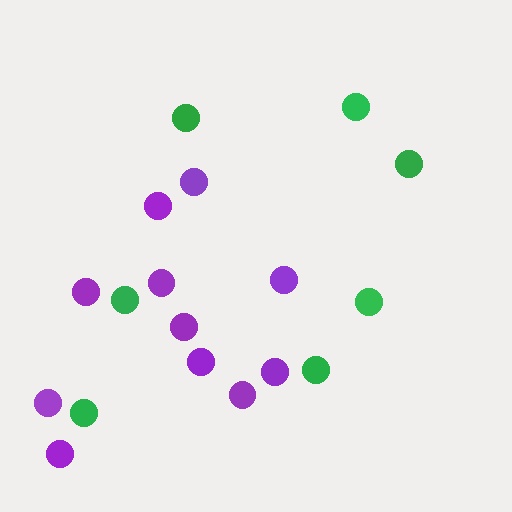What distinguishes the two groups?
There are 2 groups: one group of green circles (7) and one group of purple circles (11).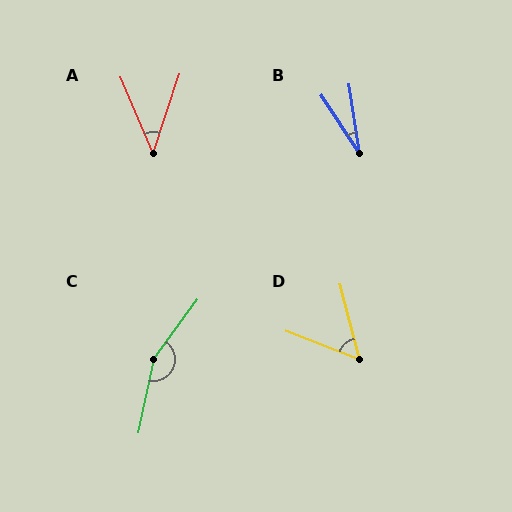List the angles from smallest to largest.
B (25°), A (41°), D (54°), C (156°).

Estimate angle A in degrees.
Approximately 41 degrees.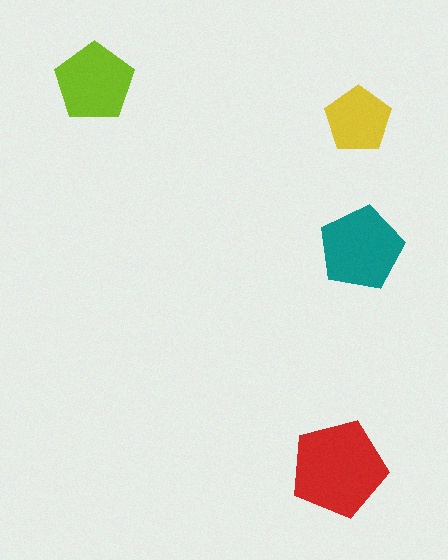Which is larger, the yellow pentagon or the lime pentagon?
The lime one.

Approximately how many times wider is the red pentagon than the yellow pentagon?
About 1.5 times wider.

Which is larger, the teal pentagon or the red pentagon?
The red one.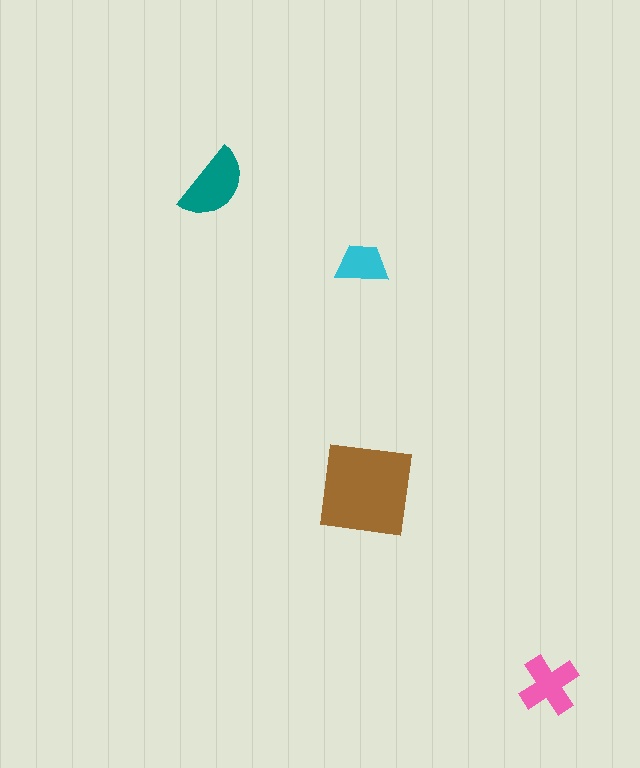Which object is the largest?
The brown square.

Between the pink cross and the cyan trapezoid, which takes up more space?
The pink cross.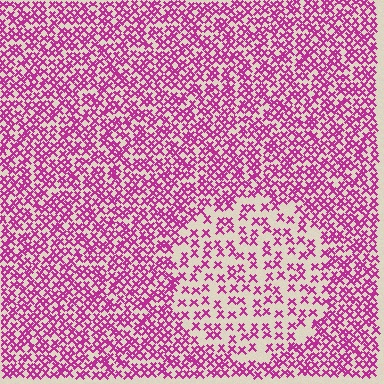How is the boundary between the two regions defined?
The boundary is defined by a change in element density (approximately 2.1x ratio). All elements are the same color, size, and shape.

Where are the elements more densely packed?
The elements are more densely packed outside the circle boundary.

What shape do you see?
I see a circle.